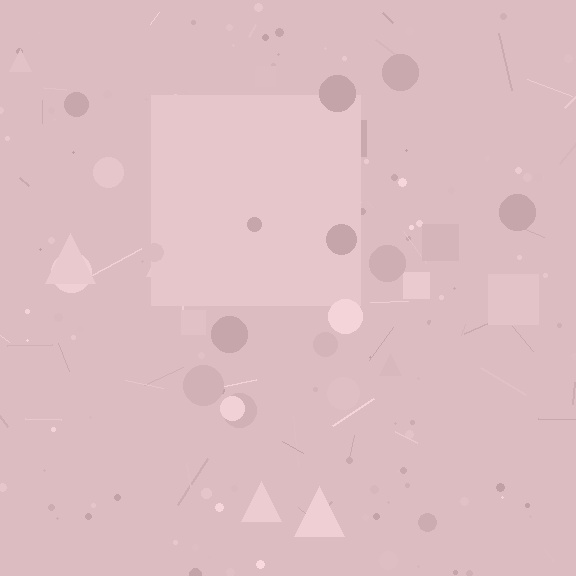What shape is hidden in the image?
A square is hidden in the image.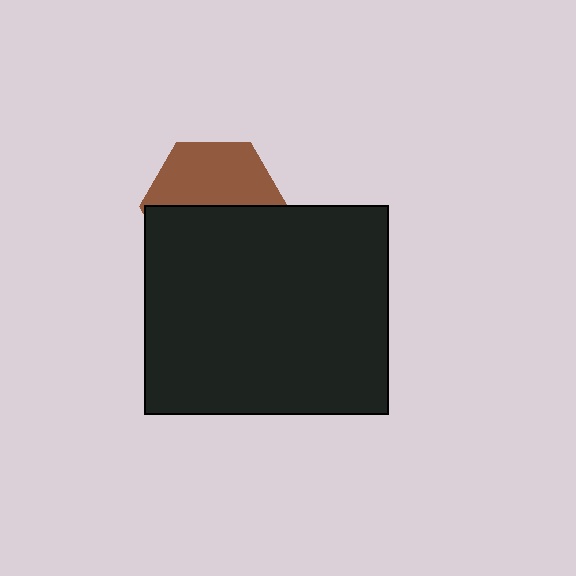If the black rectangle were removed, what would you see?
You would see the complete brown hexagon.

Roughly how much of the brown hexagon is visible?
About half of it is visible (roughly 49%).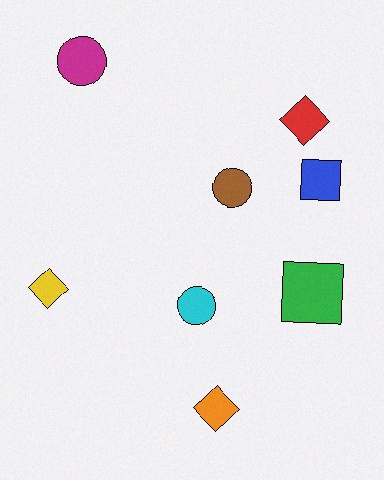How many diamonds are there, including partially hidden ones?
There are 3 diamonds.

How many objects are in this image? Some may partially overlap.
There are 8 objects.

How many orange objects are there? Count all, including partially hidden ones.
There is 1 orange object.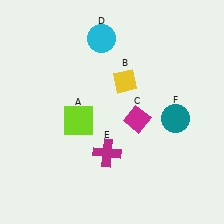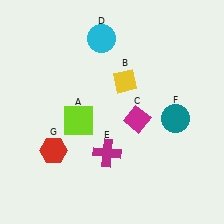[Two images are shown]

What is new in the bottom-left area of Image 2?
A red hexagon (G) was added in the bottom-left area of Image 2.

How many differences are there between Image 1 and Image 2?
There is 1 difference between the two images.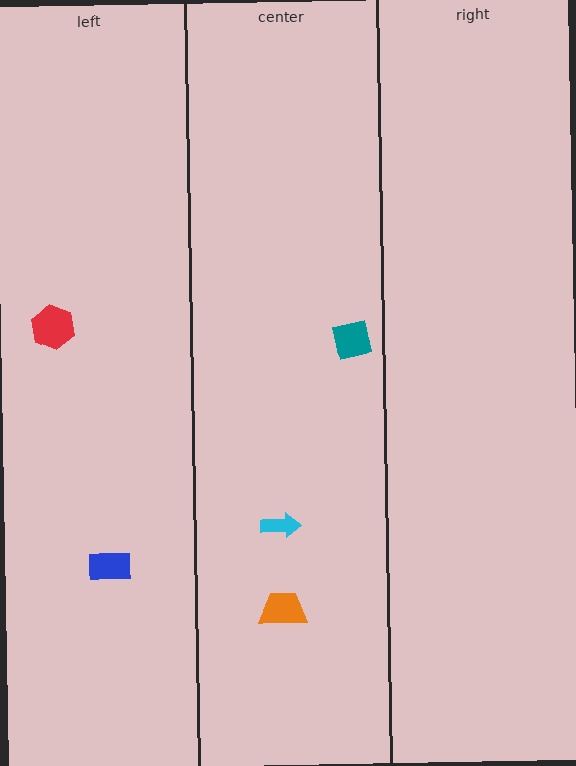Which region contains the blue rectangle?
The left region.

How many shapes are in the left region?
2.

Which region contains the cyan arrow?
The center region.